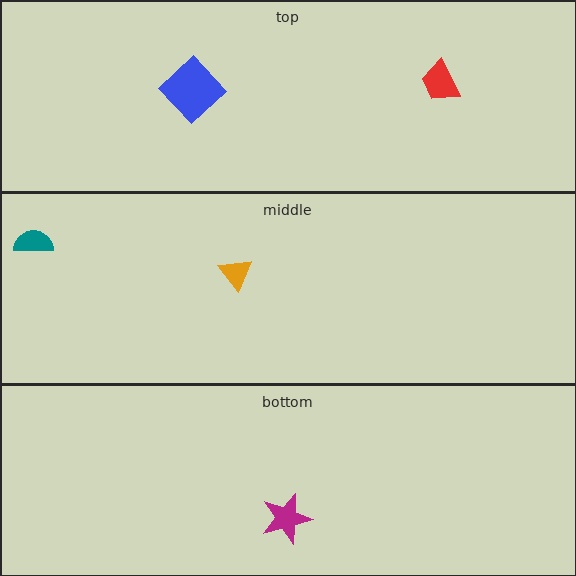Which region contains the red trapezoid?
The top region.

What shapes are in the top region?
The red trapezoid, the blue diamond.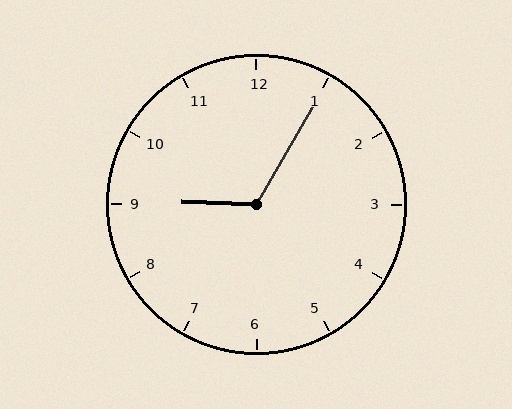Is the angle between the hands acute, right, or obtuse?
It is obtuse.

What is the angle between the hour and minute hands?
Approximately 118 degrees.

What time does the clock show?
9:05.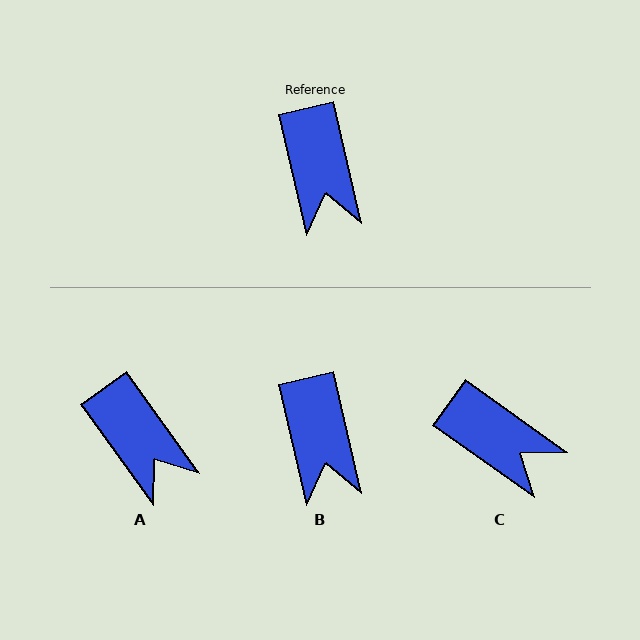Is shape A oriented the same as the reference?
No, it is off by about 23 degrees.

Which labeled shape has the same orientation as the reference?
B.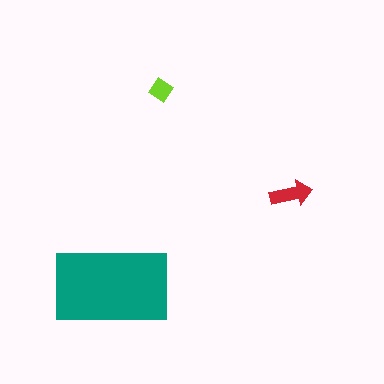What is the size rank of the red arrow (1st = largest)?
2nd.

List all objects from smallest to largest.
The lime diamond, the red arrow, the teal rectangle.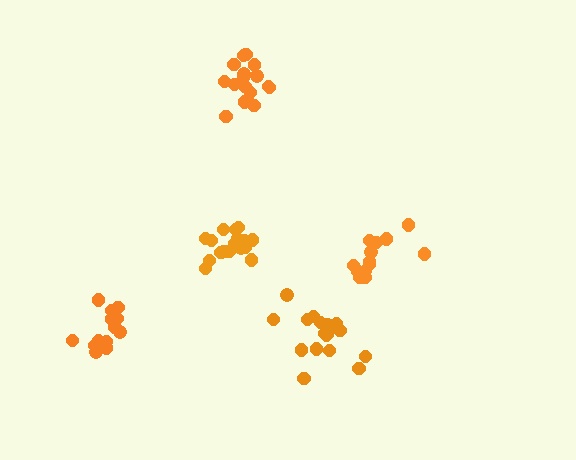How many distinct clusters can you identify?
There are 5 distinct clusters.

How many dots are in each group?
Group 1: 13 dots, Group 2: 19 dots, Group 3: 17 dots, Group 4: 18 dots, Group 5: 15 dots (82 total).